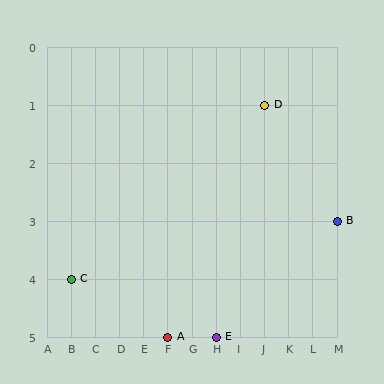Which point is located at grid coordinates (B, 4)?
Point C is at (B, 4).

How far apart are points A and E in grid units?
Points A and E are 2 columns apart.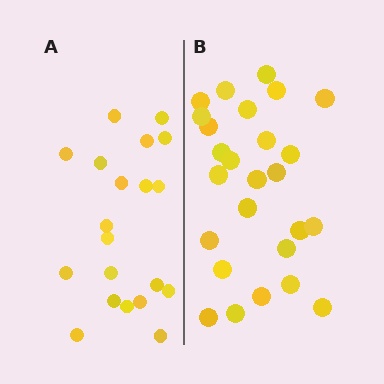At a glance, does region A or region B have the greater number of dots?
Region B (the right region) has more dots.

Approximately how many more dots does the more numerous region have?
Region B has about 6 more dots than region A.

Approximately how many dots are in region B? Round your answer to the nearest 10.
About 30 dots. (The exact count is 26, which rounds to 30.)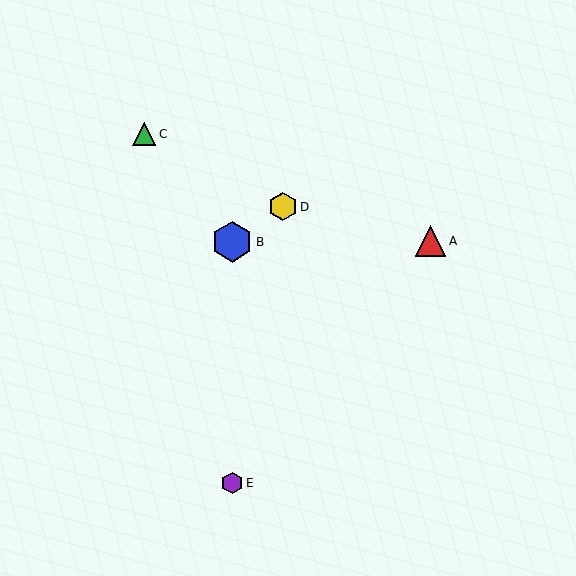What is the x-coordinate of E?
Object E is at x≈232.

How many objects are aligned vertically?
2 objects (B, E) are aligned vertically.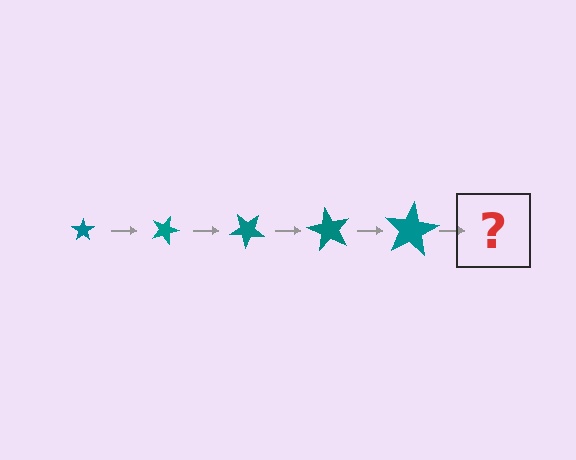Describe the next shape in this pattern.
It should be a star, larger than the previous one and rotated 100 degrees from the start.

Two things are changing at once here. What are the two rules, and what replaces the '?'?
The two rules are that the star grows larger each step and it rotates 20 degrees each step. The '?' should be a star, larger than the previous one and rotated 100 degrees from the start.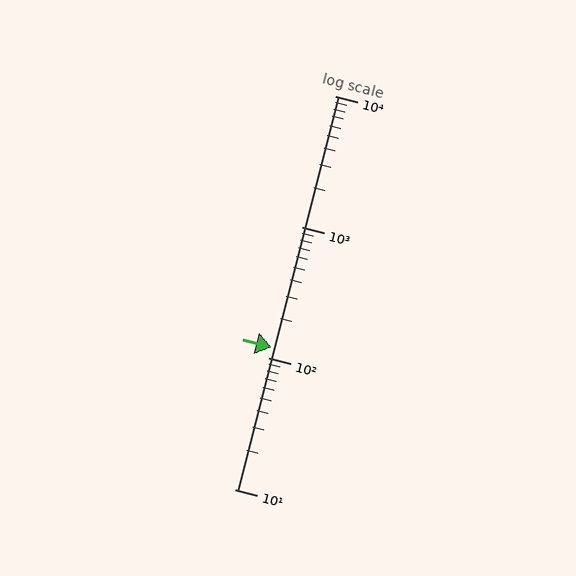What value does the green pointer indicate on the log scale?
The pointer indicates approximately 120.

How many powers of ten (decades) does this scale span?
The scale spans 3 decades, from 10 to 10000.